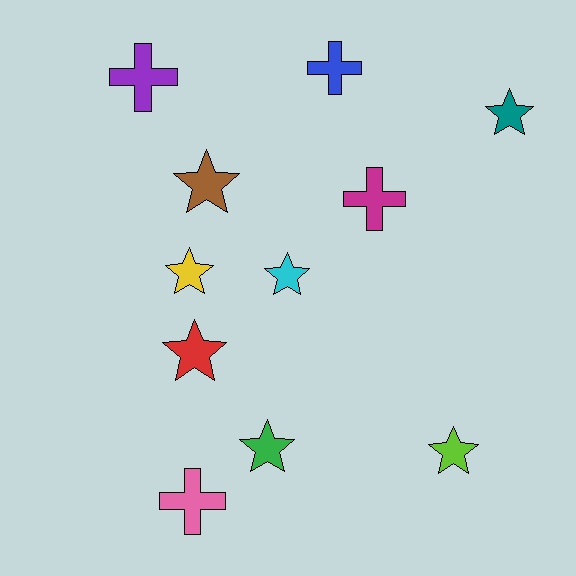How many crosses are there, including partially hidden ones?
There are 4 crosses.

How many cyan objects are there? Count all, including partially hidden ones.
There is 1 cyan object.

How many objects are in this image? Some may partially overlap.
There are 11 objects.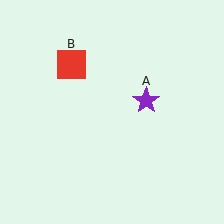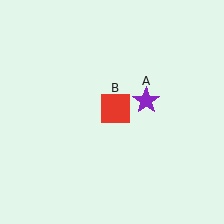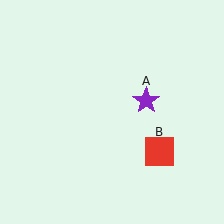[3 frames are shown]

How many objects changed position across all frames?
1 object changed position: red square (object B).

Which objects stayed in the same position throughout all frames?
Purple star (object A) remained stationary.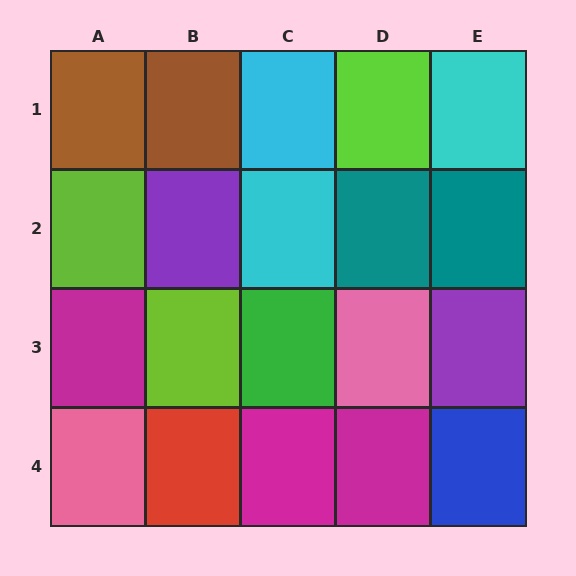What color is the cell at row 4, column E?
Blue.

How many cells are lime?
3 cells are lime.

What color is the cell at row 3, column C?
Green.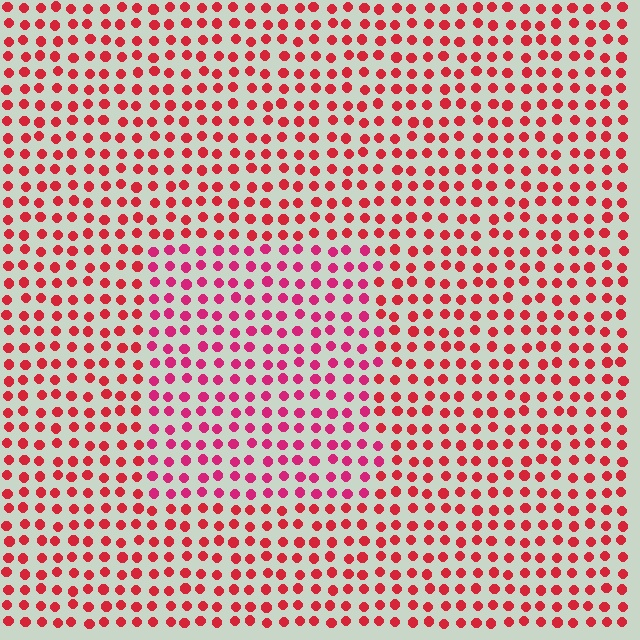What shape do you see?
I see a rectangle.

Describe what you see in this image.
The image is filled with small red elements in a uniform arrangement. A rectangle-shaped region is visible where the elements are tinted to a slightly different hue, forming a subtle color boundary.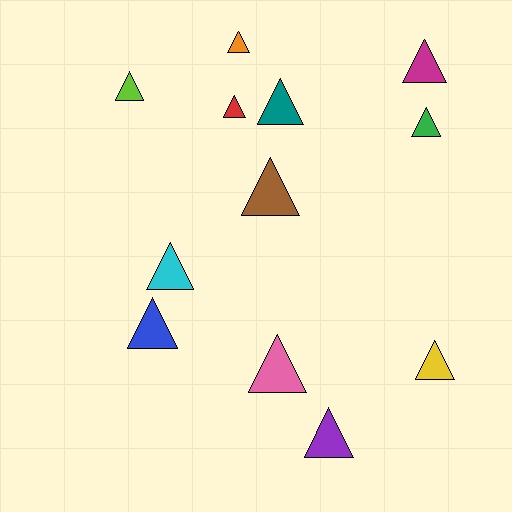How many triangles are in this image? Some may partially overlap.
There are 12 triangles.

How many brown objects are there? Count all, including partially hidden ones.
There is 1 brown object.